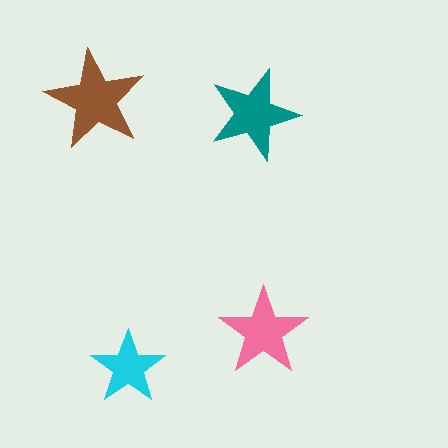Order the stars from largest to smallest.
the brown one, the teal one, the pink one, the cyan one.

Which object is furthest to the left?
The brown star is leftmost.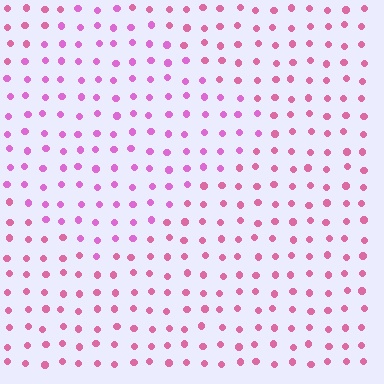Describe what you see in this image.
The image is filled with small pink elements in a uniform arrangement. A diamond-shaped region is visible where the elements are tinted to a slightly different hue, forming a subtle color boundary.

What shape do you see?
I see a diamond.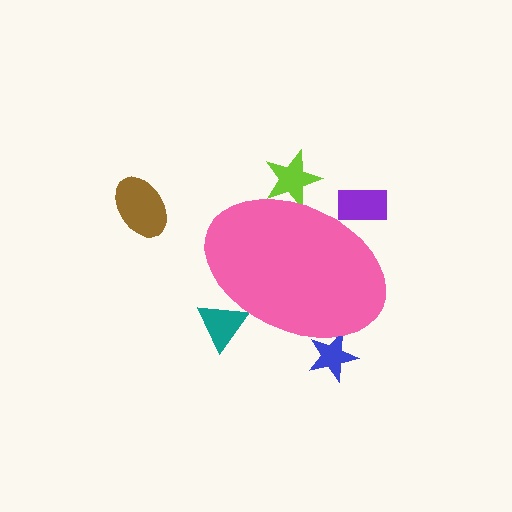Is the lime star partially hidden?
Yes, the lime star is partially hidden behind the pink ellipse.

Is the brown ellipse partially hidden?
No, the brown ellipse is fully visible.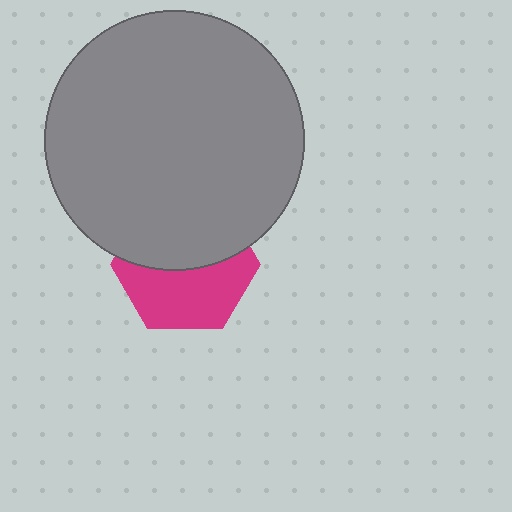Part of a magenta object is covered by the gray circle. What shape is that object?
It is a hexagon.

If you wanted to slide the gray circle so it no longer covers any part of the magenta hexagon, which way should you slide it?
Slide it up — that is the most direct way to separate the two shapes.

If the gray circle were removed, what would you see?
You would see the complete magenta hexagon.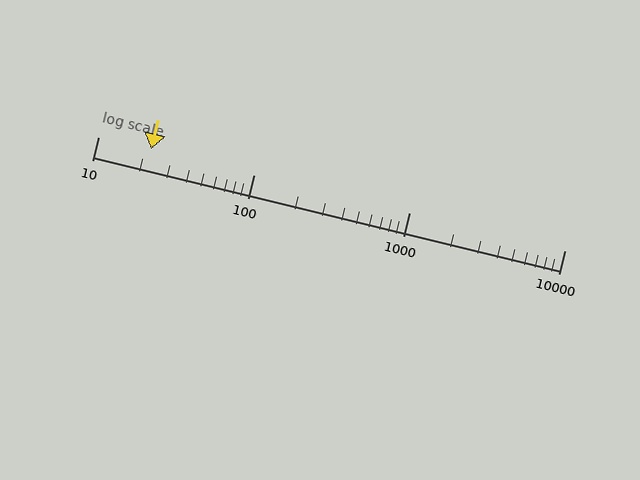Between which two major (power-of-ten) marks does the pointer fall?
The pointer is between 10 and 100.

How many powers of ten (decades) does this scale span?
The scale spans 3 decades, from 10 to 10000.